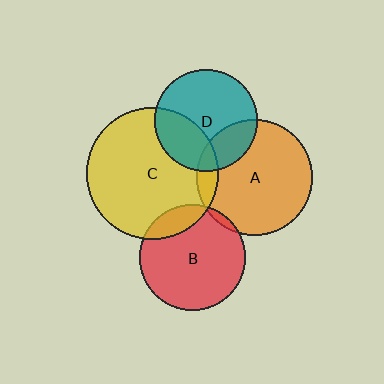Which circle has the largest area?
Circle C (yellow).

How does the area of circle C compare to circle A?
Approximately 1.3 times.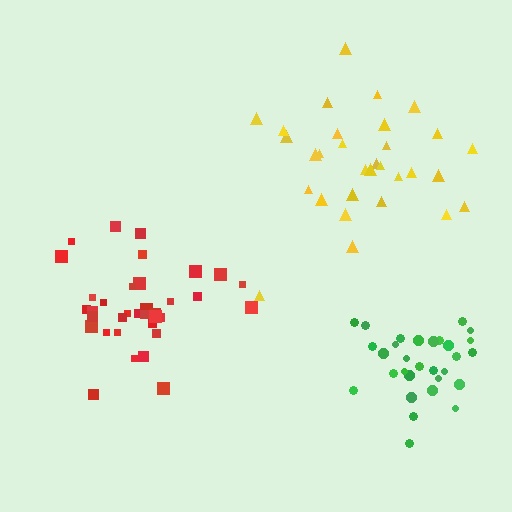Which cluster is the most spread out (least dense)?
Yellow.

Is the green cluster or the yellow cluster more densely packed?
Green.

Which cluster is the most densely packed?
Green.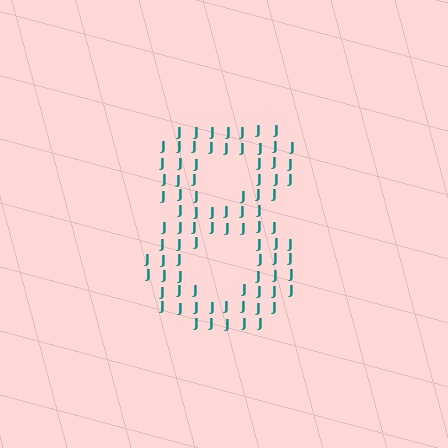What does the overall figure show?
The overall figure shows the digit 8.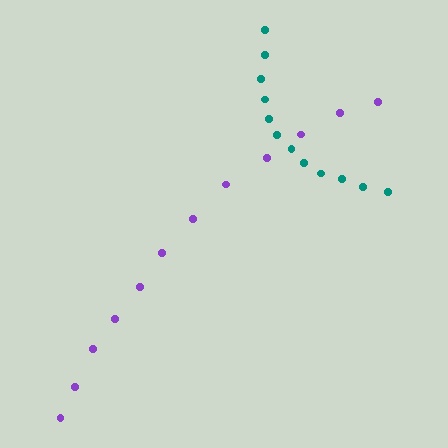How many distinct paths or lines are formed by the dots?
There are 2 distinct paths.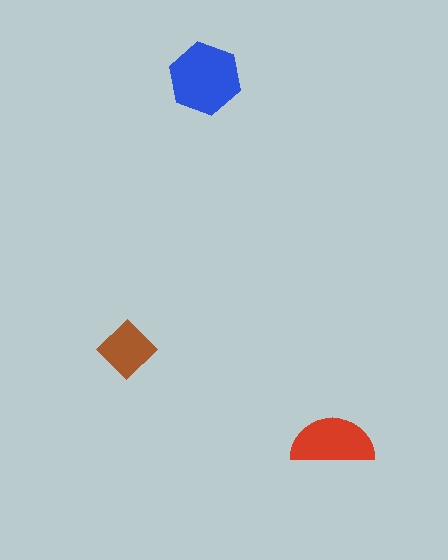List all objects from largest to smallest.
The blue hexagon, the red semicircle, the brown diamond.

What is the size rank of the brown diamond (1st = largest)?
3rd.